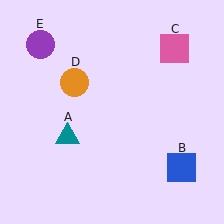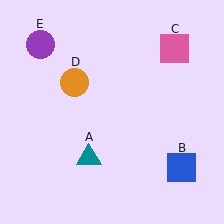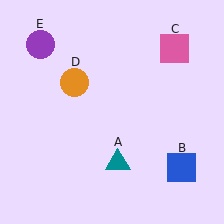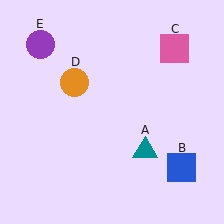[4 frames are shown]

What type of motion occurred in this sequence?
The teal triangle (object A) rotated counterclockwise around the center of the scene.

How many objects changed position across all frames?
1 object changed position: teal triangle (object A).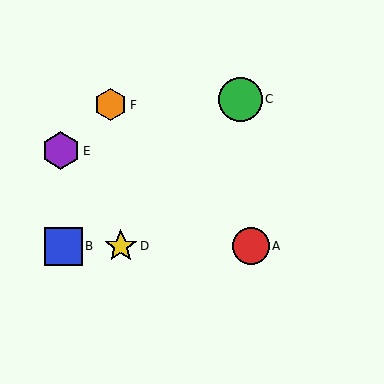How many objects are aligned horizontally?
3 objects (A, B, D) are aligned horizontally.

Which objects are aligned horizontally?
Objects A, B, D are aligned horizontally.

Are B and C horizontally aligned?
No, B is at y≈246 and C is at y≈99.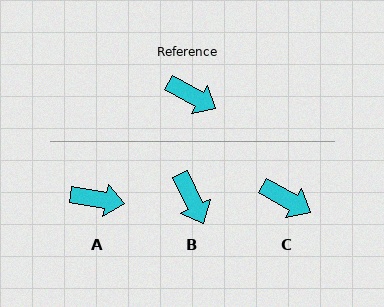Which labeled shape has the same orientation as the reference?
C.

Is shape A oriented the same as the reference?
No, it is off by about 20 degrees.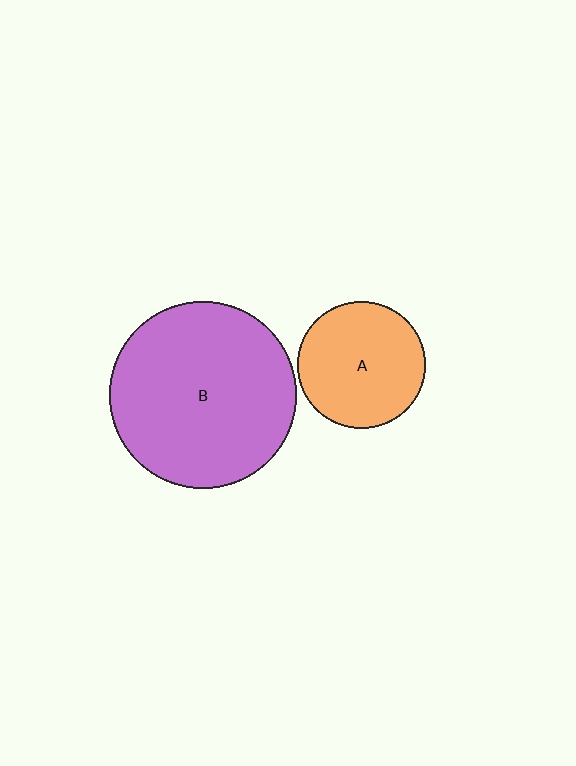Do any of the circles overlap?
No, none of the circles overlap.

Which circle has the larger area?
Circle B (purple).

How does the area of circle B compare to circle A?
Approximately 2.2 times.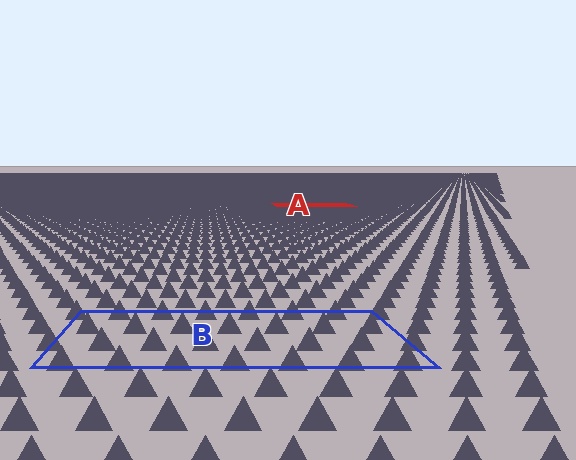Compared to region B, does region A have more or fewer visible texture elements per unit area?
Region A has more texture elements per unit area — they are packed more densely because it is farther away.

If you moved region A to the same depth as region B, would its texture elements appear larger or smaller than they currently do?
They would appear larger. At a closer depth, the same texture elements are projected at a bigger on-screen size.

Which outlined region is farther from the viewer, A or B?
Region A is farther from the viewer — the texture elements inside it appear smaller and more densely packed.